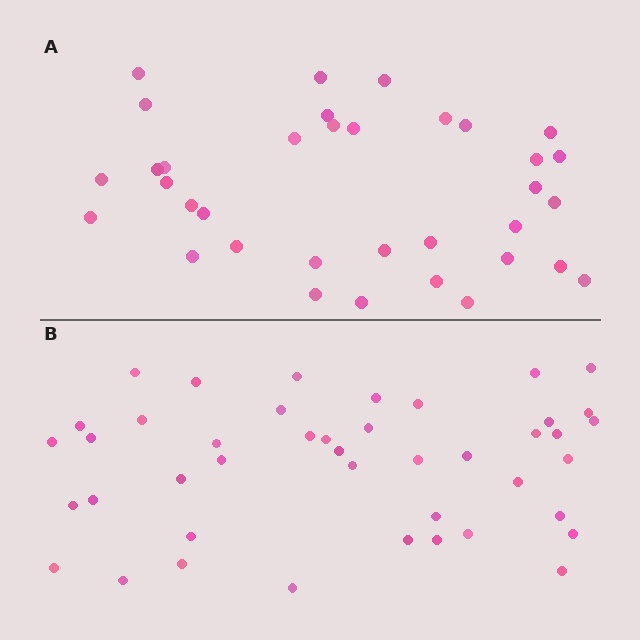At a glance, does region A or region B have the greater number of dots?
Region B (the bottom region) has more dots.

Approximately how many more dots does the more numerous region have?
Region B has roughly 8 or so more dots than region A.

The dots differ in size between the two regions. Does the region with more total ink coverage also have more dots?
No. Region A has more total ink coverage because its dots are larger, but region B actually contains more individual dots. Total area can be misleading — the number of items is what matters here.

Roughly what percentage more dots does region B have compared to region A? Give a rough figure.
About 25% more.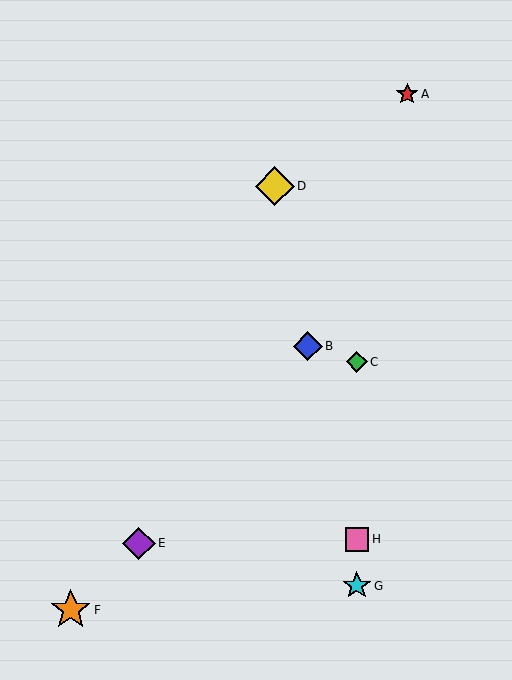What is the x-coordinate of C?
Object C is at x≈357.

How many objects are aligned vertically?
3 objects (C, G, H) are aligned vertically.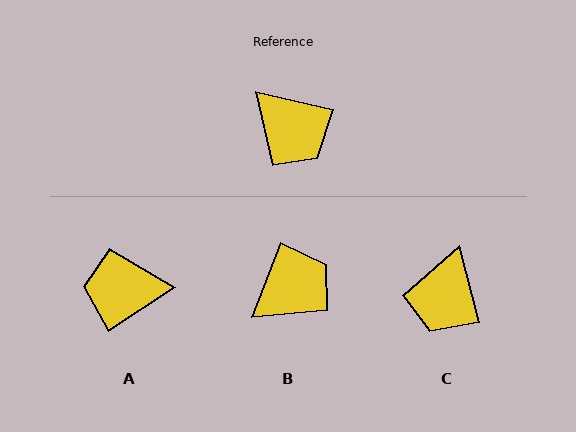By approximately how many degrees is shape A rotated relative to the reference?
Approximately 134 degrees clockwise.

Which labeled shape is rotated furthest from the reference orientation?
A, about 134 degrees away.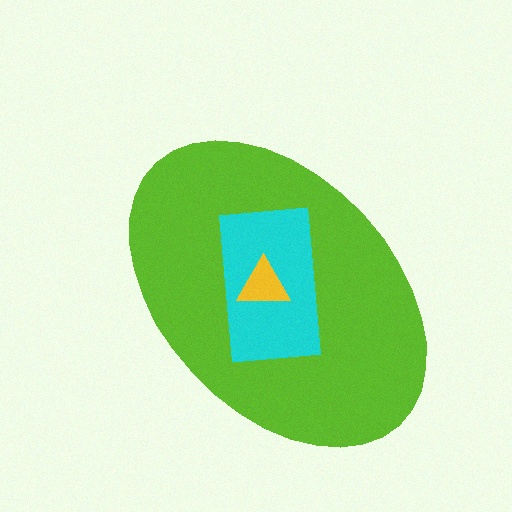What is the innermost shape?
The yellow triangle.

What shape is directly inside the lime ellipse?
The cyan rectangle.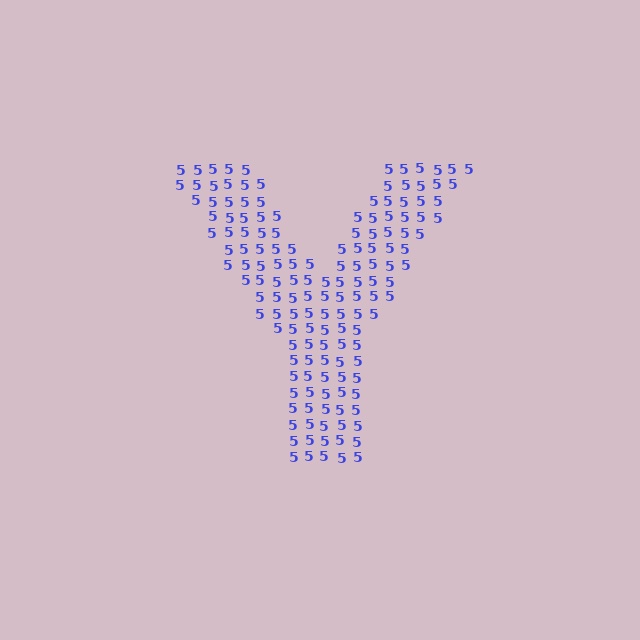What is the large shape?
The large shape is the letter Y.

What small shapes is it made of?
It is made of small digit 5's.